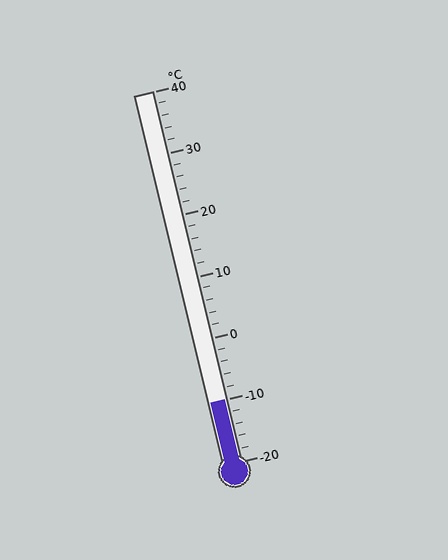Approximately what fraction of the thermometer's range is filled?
The thermometer is filled to approximately 15% of its range.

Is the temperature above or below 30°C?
The temperature is below 30°C.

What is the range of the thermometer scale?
The thermometer scale ranges from -20°C to 40°C.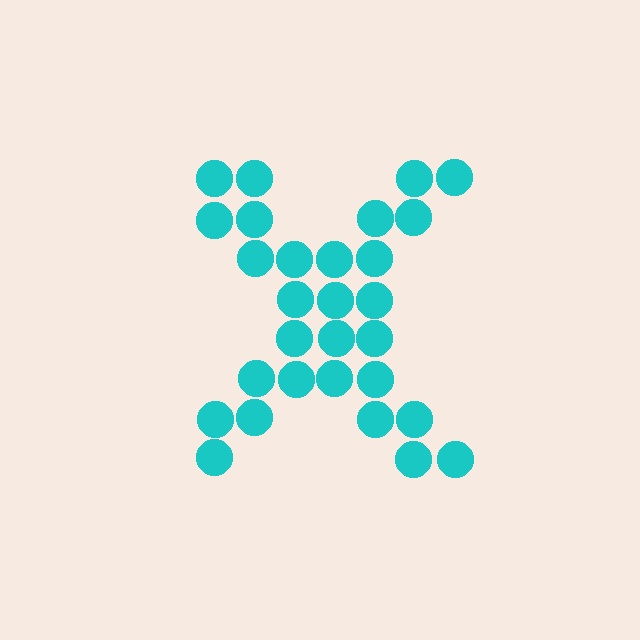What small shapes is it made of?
It is made of small circles.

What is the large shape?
The large shape is the letter X.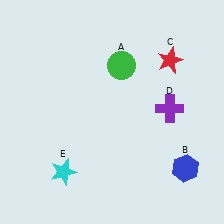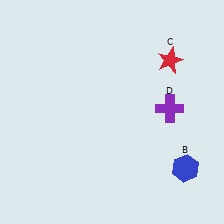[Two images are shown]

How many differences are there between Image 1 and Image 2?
There are 2 differences between the two images.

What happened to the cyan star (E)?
The cyan star (E) was removed in Image 2. It was in the bottom-left area of Image 1.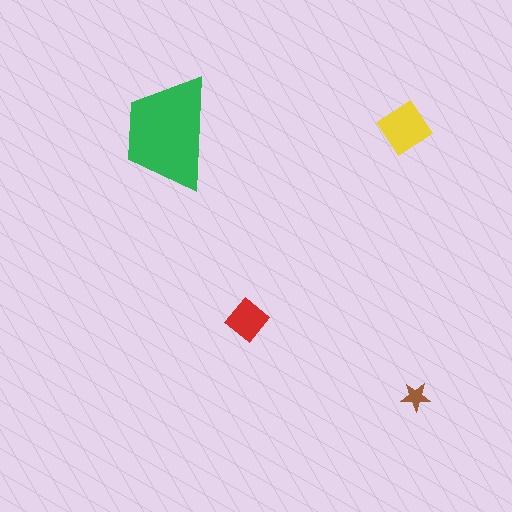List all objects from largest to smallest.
The green trapezoid, the yellow diamond, the red diamond, the brown star.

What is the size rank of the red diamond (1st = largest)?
3rd.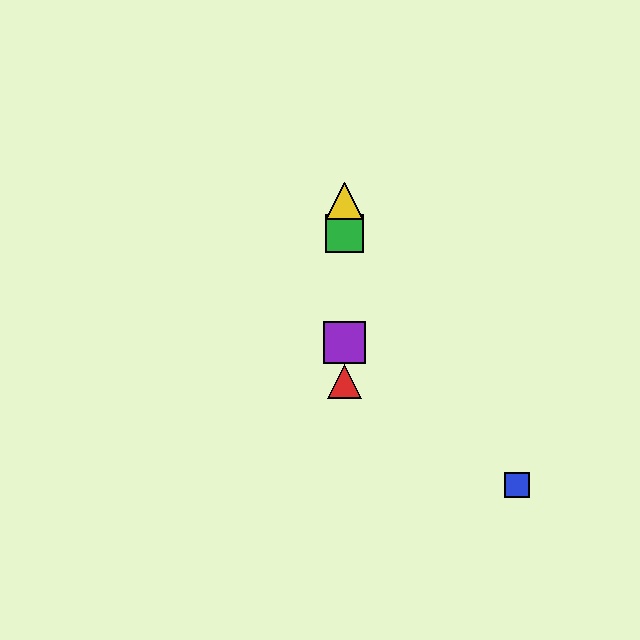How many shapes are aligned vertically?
4 shapes (the red triangle, the green square, the yellow triangle, the purple square) are aligned vertically.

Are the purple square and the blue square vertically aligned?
No, the purple square is at x≈345 and the blue square is at x≈517.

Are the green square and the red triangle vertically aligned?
Yes, both are at x≈345.